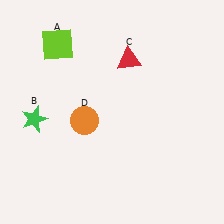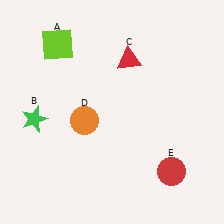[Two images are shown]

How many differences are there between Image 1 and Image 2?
There is 1 difference between the two images.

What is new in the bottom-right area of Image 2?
A red circle (E) was added in the bottom-right area of Image 2.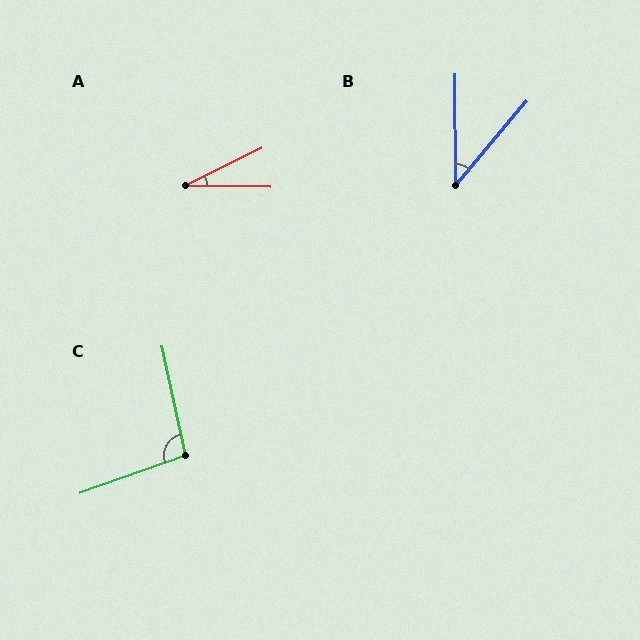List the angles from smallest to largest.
A (27°), B (41°), C (97°).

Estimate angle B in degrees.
Approximately 41 degrees.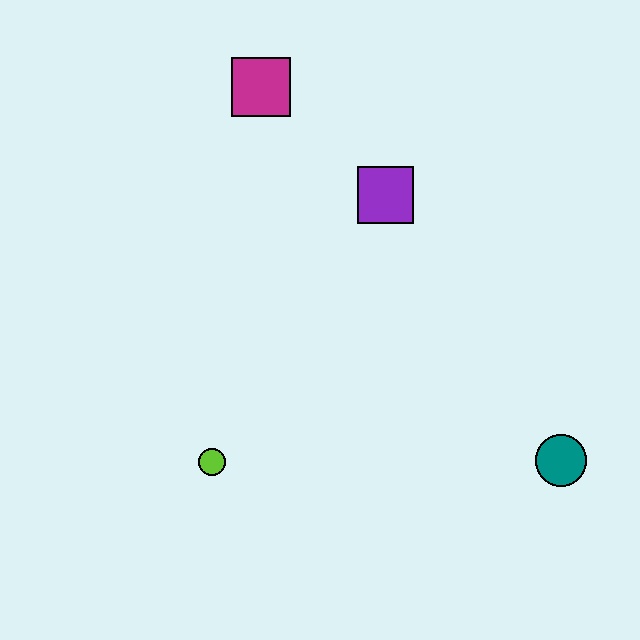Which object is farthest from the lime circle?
The magenta square is farthest from the lime circle.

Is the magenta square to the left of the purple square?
Yes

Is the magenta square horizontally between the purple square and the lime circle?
Yes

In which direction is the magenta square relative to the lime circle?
The magenta square is above the lime circle.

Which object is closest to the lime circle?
The purple square is closest to the lime circle.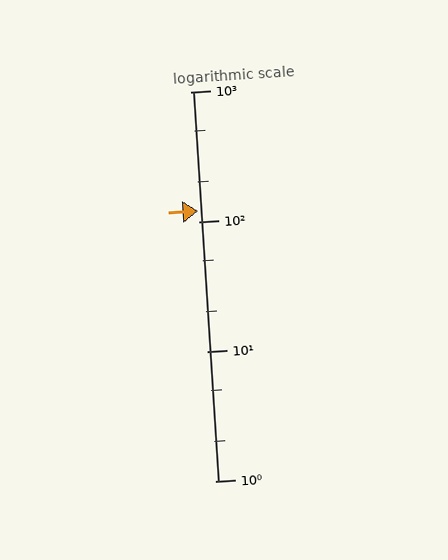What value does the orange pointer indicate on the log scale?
The pointer indicates approximately 120.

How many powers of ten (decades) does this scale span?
The scale spans 3 decades, from 1 to 1000.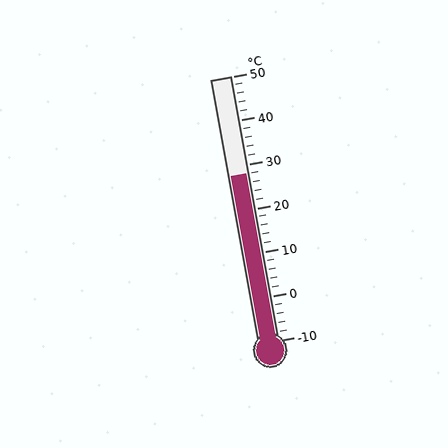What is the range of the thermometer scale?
The thermometer scale ranges from -10°C to 50°C.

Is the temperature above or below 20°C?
The temperature is above 20°C.